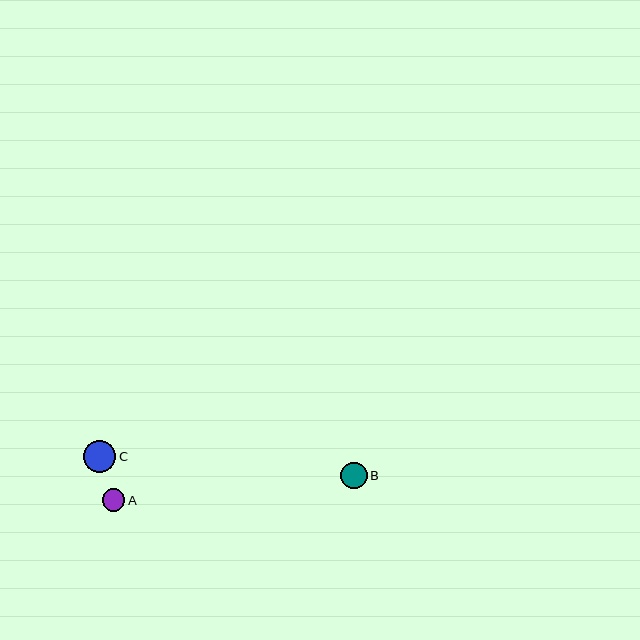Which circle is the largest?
Circle C is the largest with a size of approximately 32 pixels.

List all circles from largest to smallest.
From largest to smallest: C, B, A.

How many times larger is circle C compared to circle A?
Circle C is approximately 1.4 times the size of circle A.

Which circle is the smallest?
Circle A is the smallest with a size of approximately 22 pixels.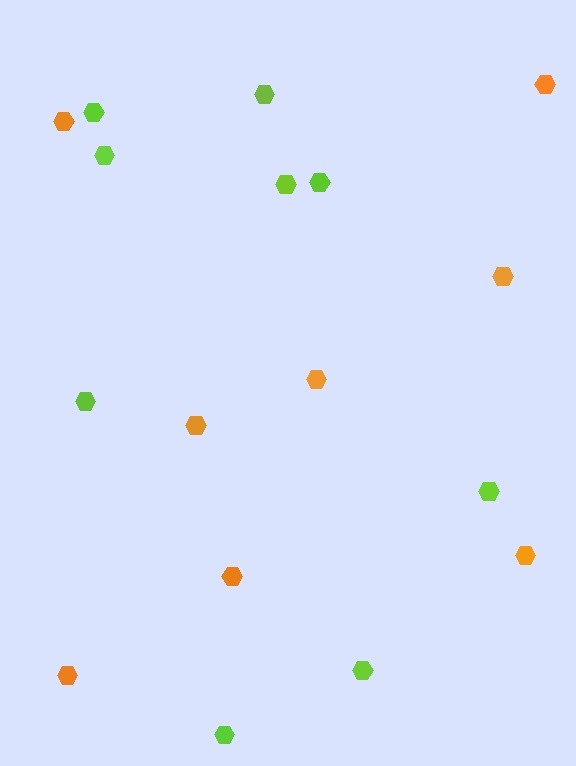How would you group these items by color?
There are 2 groups: one group of orange hexagons (8) and one group of lime hexagons (9).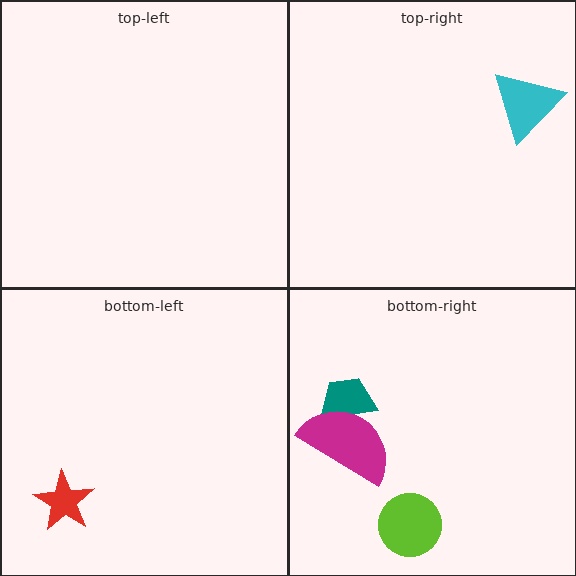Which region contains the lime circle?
The bottom-right region.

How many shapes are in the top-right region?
1.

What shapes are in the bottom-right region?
The teal trapezoid, the lime circle, the magenta semicircle.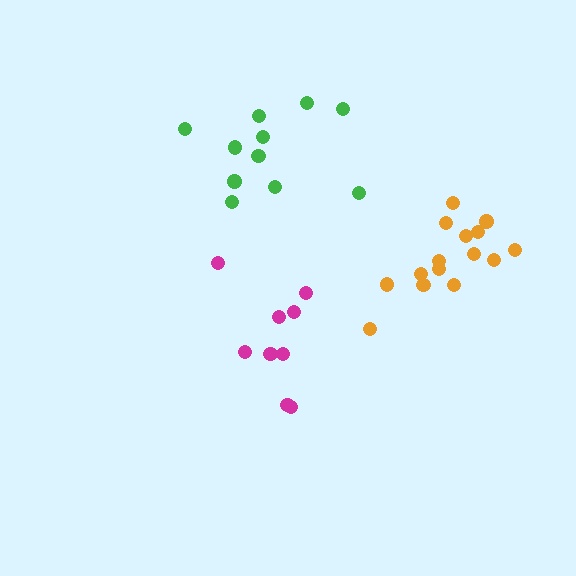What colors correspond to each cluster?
The clusters are colored: magenta, green, orange.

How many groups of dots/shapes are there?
There are 3 groups.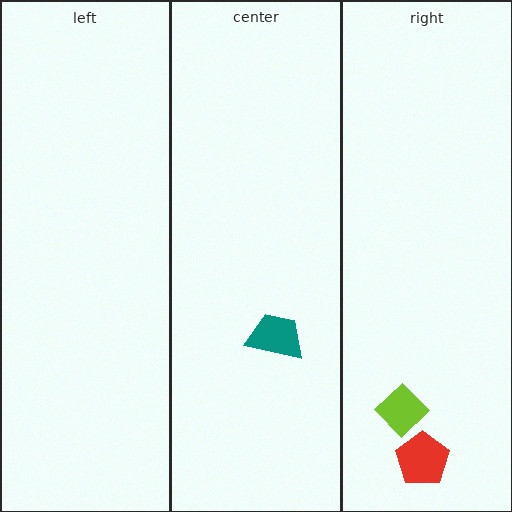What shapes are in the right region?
The red pentagon, the lime diamond.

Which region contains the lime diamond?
The right region.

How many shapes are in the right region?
2.